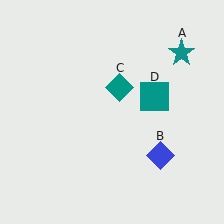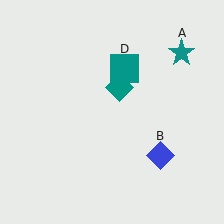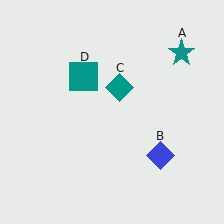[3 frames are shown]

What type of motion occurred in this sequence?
The teal square (object D) rotated counterclockwise around the center of the scene.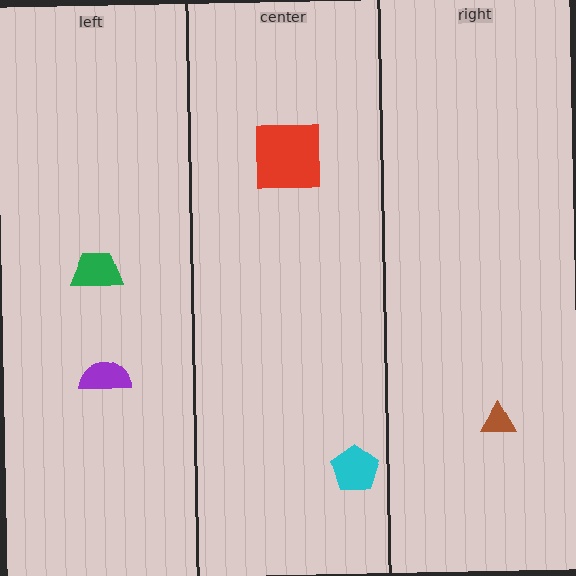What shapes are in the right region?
The brown triangle.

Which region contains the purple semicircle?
The left region.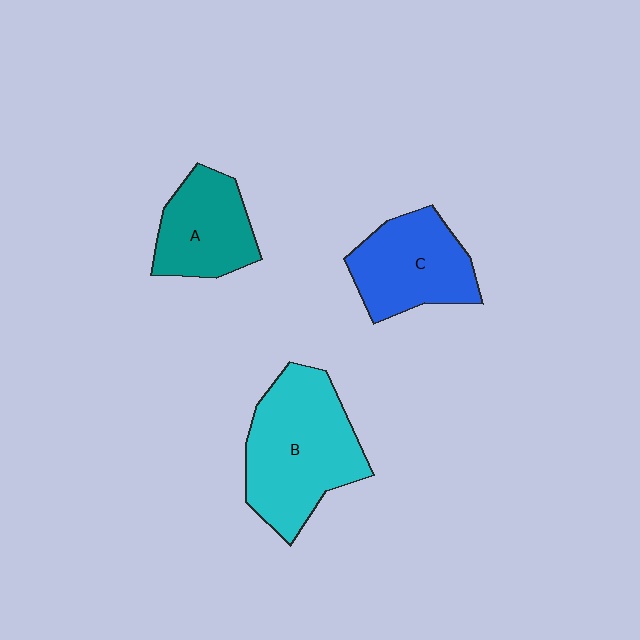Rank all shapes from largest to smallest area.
From largest to smallest: B (cyan), C (blue), A (teal).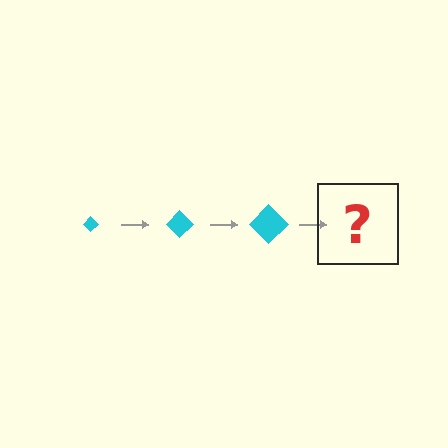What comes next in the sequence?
The next element should be a cyan diamond, larger than the previous one.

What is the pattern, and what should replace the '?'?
The pattern is that the diamond gets progressively larger each step. The '?' should be a cyan diamond, larger than the previous one.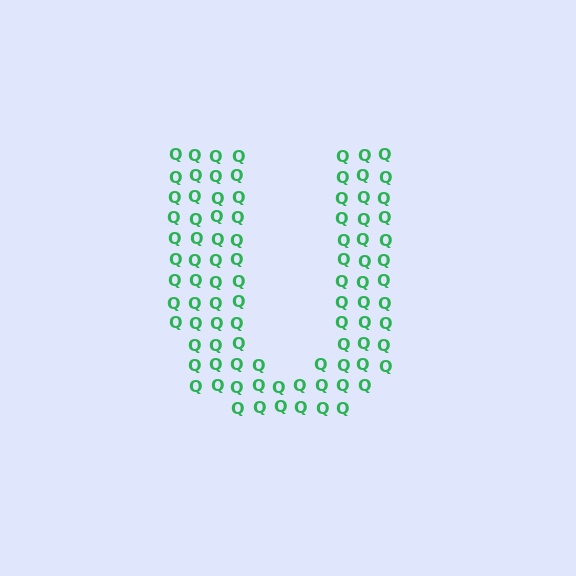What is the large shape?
The large shape is the letter U.